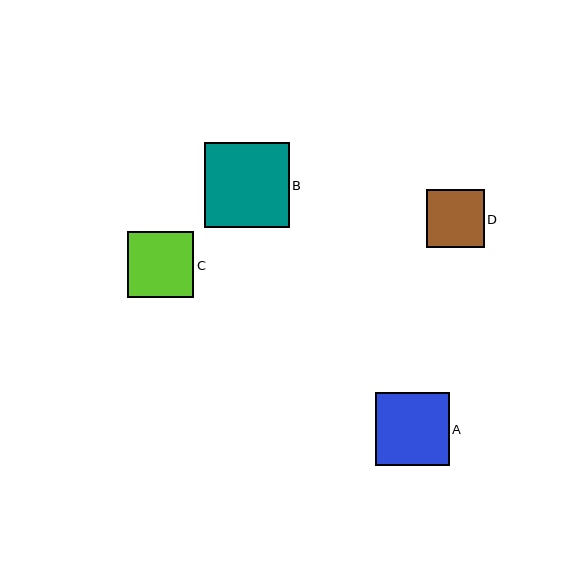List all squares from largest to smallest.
From largest to smallest: B, A, C, D.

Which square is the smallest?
Square D is the smallest with a size of approximately 58 pixels.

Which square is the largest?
Square B is the largest with a size of approximately 84 pixels.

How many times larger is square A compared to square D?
Square A is approximately 1.3 times the size of square D.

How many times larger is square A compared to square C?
Square A is approximately 1.1 times the size of square C.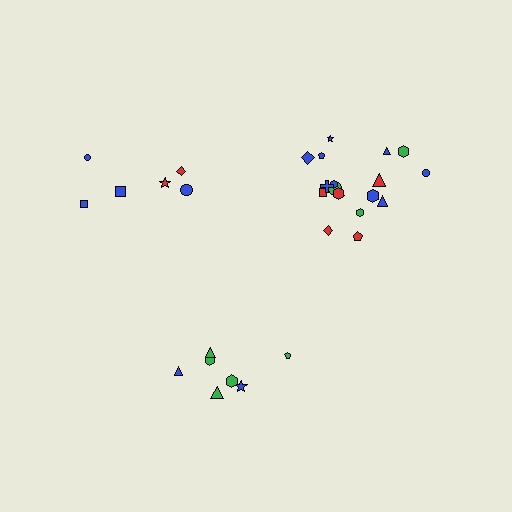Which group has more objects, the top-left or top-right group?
The top-right group.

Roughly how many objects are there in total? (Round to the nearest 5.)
Roughly 30 objects in total.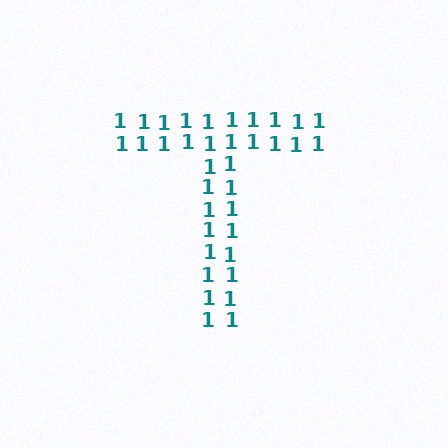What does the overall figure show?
The overall figure shows the letter T.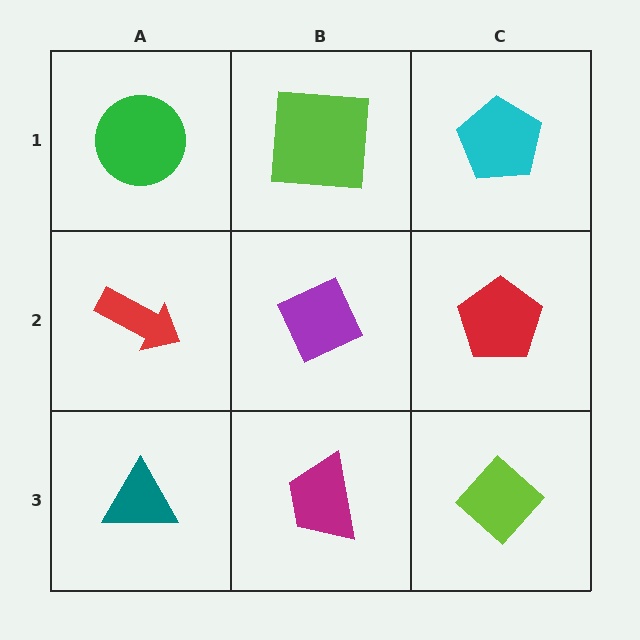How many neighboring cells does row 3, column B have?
3.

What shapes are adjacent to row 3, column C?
A red pentagon (row 2, column C), a magenta trapezoid (row 3, column B).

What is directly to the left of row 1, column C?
A lime square.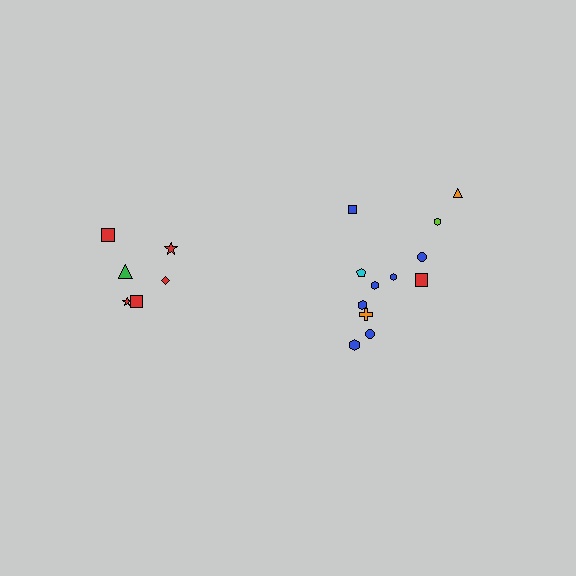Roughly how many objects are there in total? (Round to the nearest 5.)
Roughly 20 objects in total.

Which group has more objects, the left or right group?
The right group.